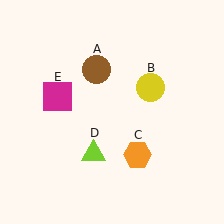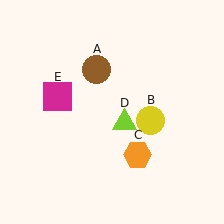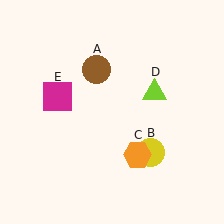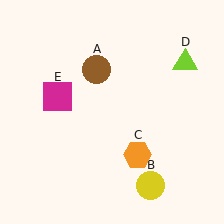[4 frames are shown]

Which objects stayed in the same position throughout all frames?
Brown circle (object A) and orange hexagon (object C) and magenta square (object E) remained stationary.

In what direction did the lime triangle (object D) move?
The lime triangle (object D) moved up and to the right.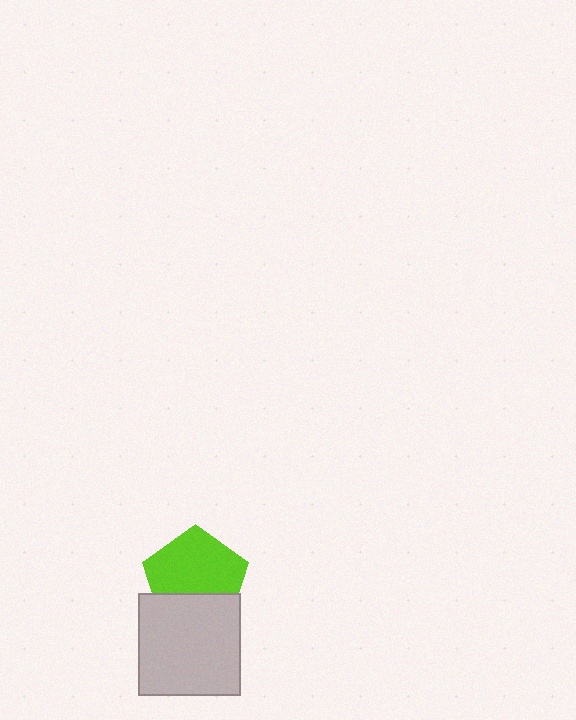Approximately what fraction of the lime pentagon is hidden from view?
Roughly 33% of the lime pentagon is hidden behind the light gray square.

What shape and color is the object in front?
The object in front is a light gray square.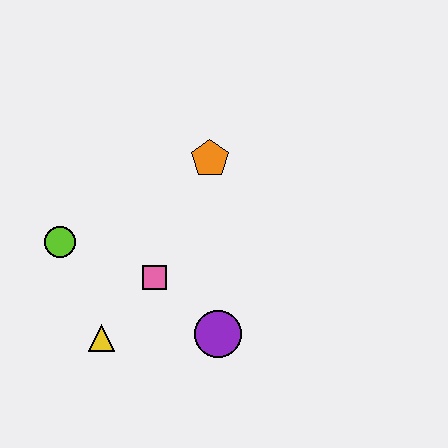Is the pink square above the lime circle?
No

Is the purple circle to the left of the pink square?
No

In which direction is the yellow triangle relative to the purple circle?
The yellow triangle is to the left of the purple circle.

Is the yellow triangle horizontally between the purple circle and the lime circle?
Yes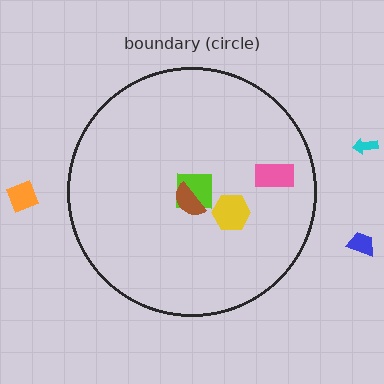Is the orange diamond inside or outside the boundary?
Outside.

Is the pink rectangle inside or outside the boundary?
Inside.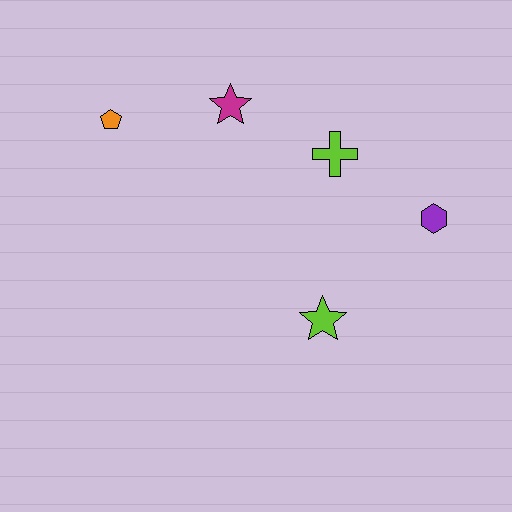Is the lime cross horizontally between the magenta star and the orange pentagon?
No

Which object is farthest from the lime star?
The orange pentagon is farthest from the lime star.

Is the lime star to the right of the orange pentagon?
Yes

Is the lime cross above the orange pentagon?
No